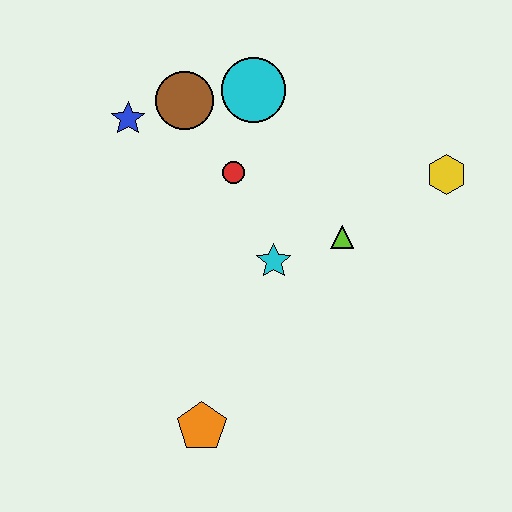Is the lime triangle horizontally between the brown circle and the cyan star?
No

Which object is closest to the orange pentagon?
The cyan star is closest to the orange pentagon.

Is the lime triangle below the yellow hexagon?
Yes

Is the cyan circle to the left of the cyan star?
Yes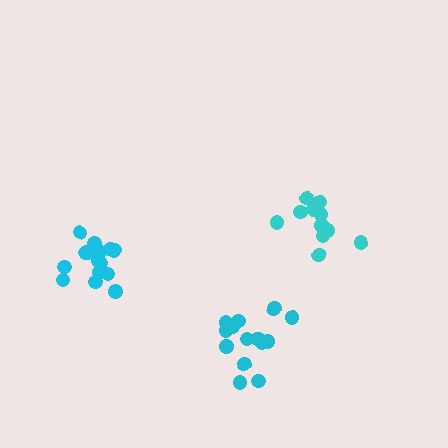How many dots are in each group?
Group 1: 15 dots, Group 2: 15 dots, Group 3: 12 dots (42 total).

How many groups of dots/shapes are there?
There are 3 groups.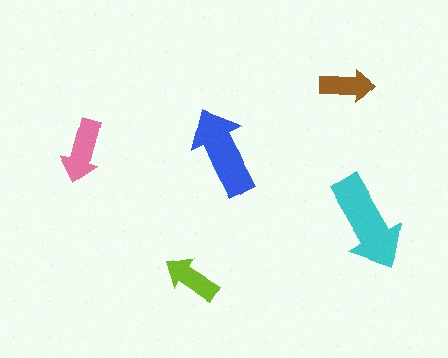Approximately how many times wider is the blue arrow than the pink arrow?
About 1.5 times wider.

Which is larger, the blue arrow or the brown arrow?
The blue one.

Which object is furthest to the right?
The cyan arrow is rightmost.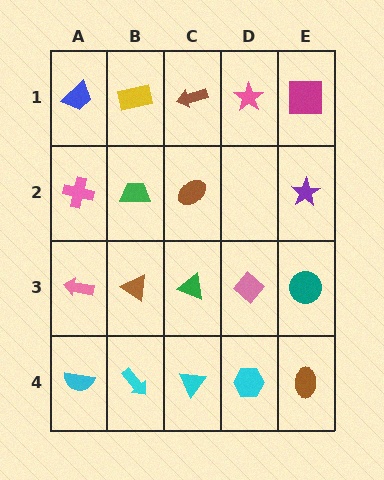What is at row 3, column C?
A green triangle.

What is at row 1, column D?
A pink star.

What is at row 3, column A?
A pink arrow.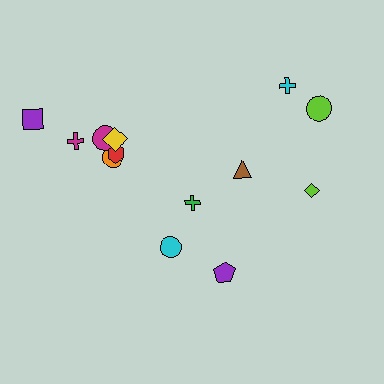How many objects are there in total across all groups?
There are 13 objects.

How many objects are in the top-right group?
There are 4 objects.